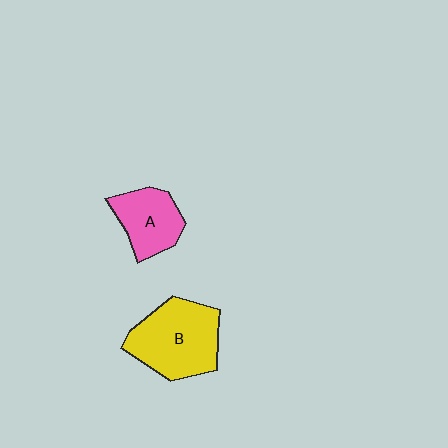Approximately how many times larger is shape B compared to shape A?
Approximately 1.6 times.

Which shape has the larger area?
Shape B (yellow).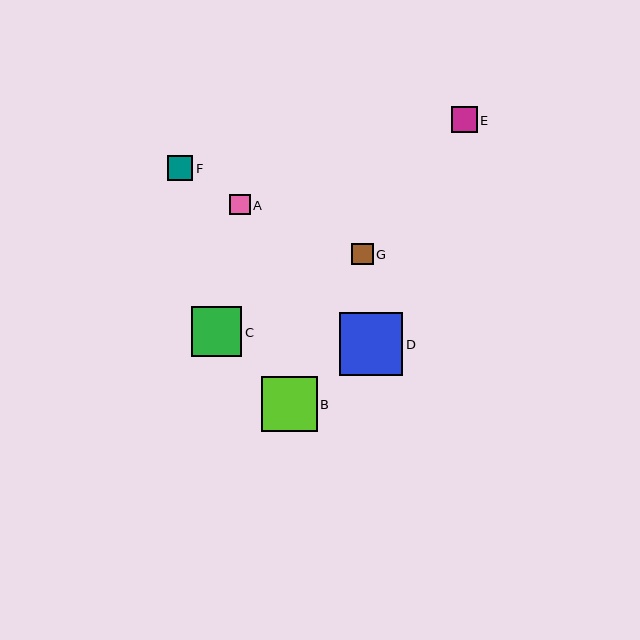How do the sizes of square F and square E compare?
Square F and square E are approximately the same size.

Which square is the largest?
Square D is the largest with a size of approximately 63 pixels.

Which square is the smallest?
Square A is the smallest with a size of approximately 20 pixels.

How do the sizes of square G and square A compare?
Square G and square A are approximately the same size.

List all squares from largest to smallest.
From largest to smallest: D, B, C, F, E, G, A.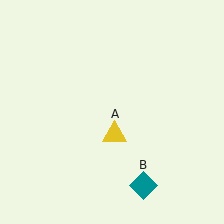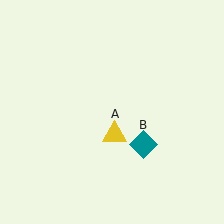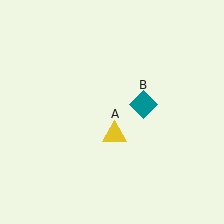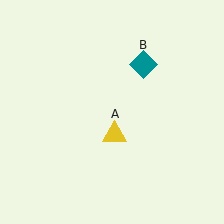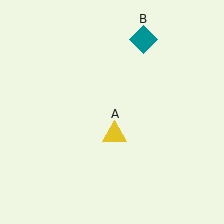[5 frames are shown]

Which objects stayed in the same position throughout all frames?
Yellow triangle (object A) remained stationary.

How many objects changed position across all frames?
1 object changed position: teal diamond (object B).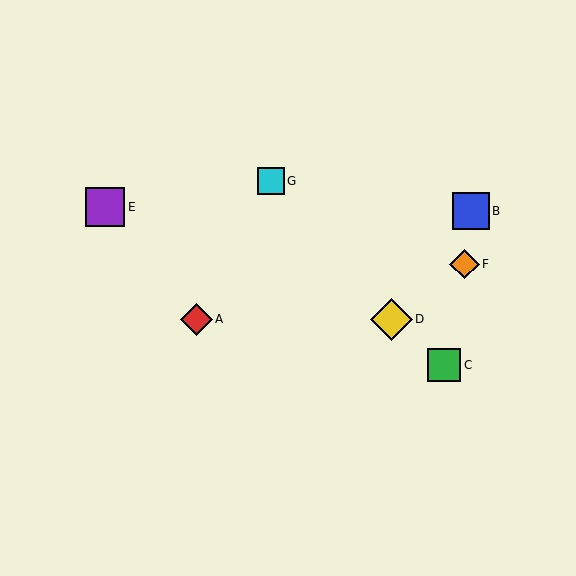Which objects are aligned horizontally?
Objects A, D are aligned horizontally.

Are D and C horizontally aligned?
No, D is at y≈319 and C is at y≈365.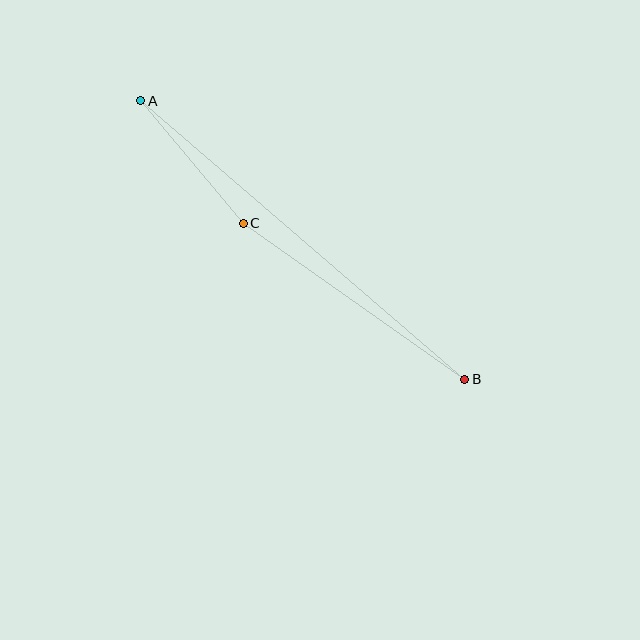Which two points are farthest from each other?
Points A and B are farthest from each other.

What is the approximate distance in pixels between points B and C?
The distance between B and C is approximately 271 pixels.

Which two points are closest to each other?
Points A and C are closest to each other.